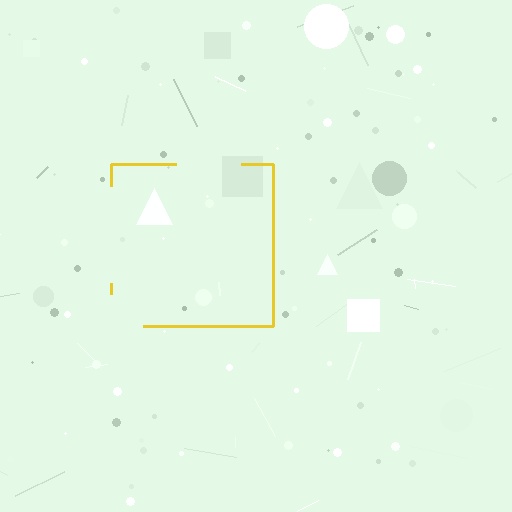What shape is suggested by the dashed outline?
The dashed outline suggests a square.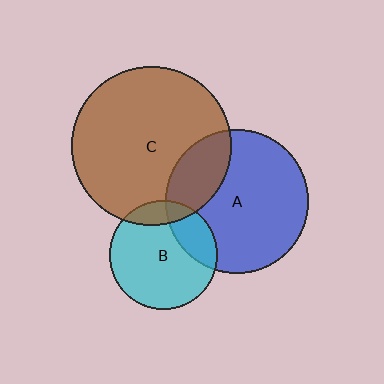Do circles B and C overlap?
Yes.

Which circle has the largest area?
Circle C (brown).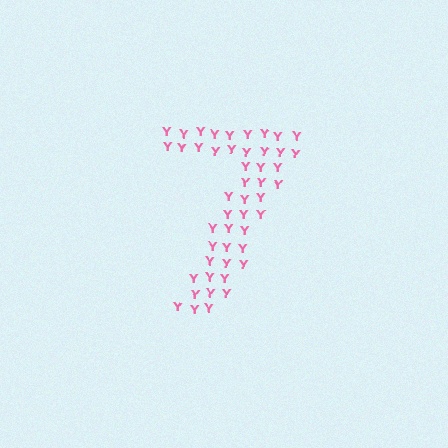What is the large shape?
The large shape is the digit 7.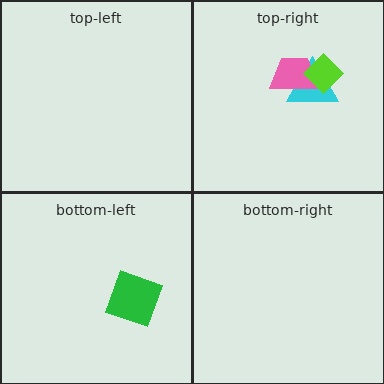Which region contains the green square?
The bottom-left region.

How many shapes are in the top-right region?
3.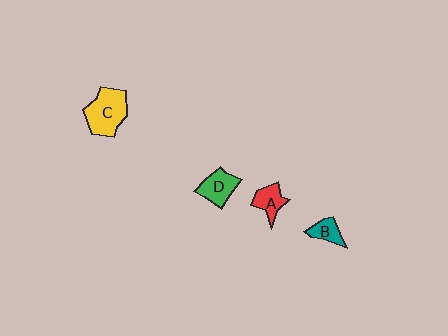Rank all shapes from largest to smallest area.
From largest to smallest: C (yellow), D (green), A (red), B (teal).